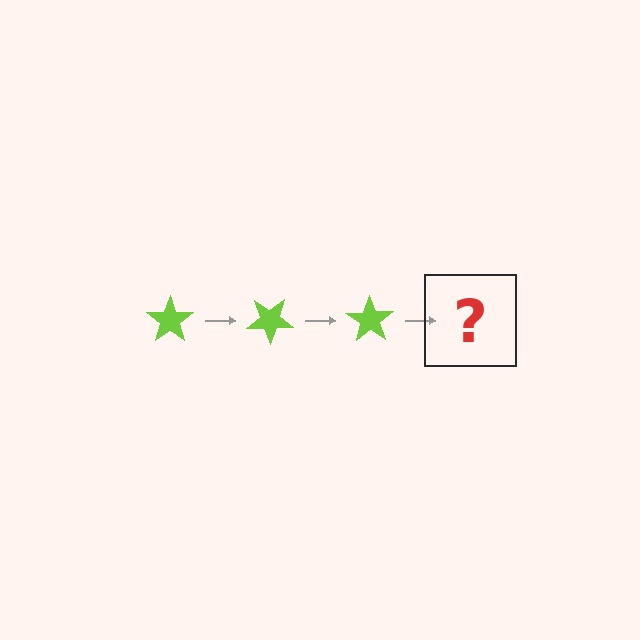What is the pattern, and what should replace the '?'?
The pattern is that the star rotates 35 degrees each step. The '?' should be a lime star rotated 105 degrees.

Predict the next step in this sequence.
The next step is a lime star rotated 105 degrees.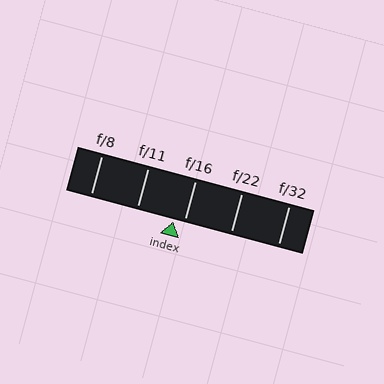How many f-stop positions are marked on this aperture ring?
There are 5 f-stop positions marked.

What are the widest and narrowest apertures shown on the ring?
The widest aperture shown is f/8 and the narrowest is f/32.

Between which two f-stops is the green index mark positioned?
The index mark is between f/11 and f/16.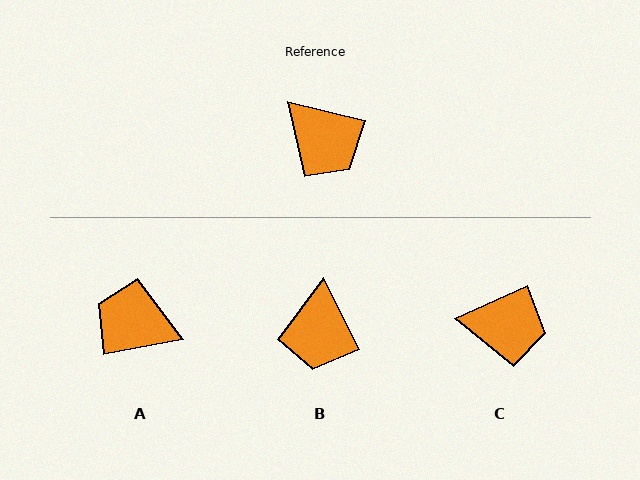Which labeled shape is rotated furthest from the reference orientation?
A, about 156 degrees away.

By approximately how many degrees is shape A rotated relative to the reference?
Approximately 156 degrees clockwise.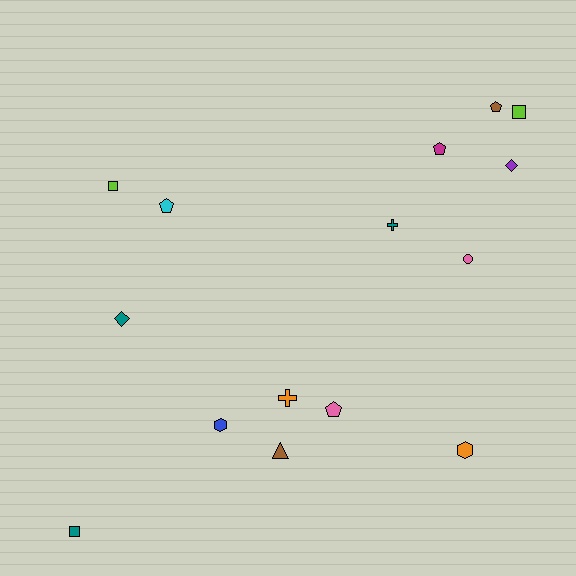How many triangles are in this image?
There is 1 triangle.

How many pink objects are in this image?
There are 2 pink objects.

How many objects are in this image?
There are 15 objects.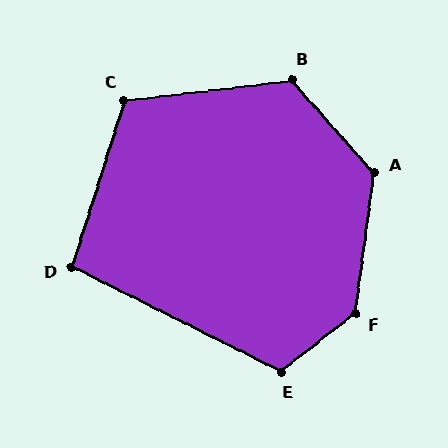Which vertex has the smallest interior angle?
D, at approximately 99 degrees.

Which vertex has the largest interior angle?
F, at approximately 136 degrees.